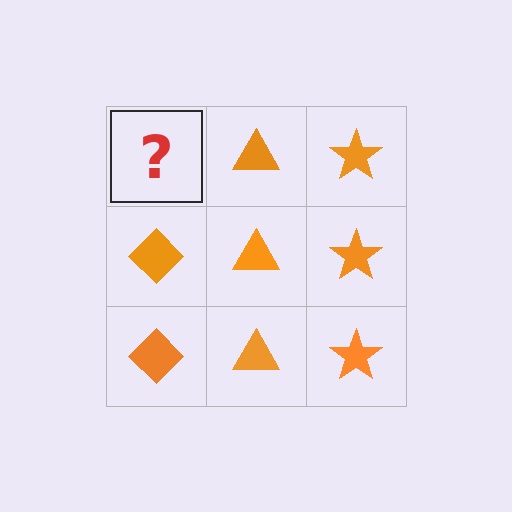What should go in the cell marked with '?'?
The missing cell should contain an orange diamond.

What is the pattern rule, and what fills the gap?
The rule is that each column has a consistent shape. The gap should be filled with an orange diamond.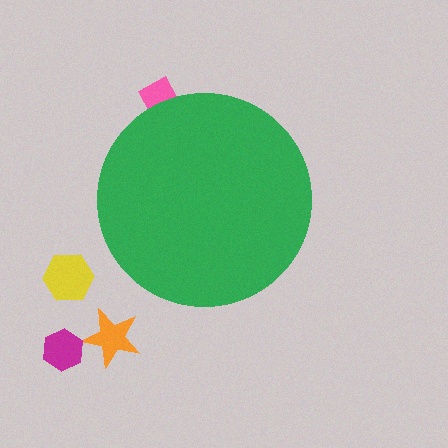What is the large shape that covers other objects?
A green circle.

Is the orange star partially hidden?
No, the orange star is fully visible.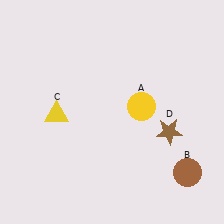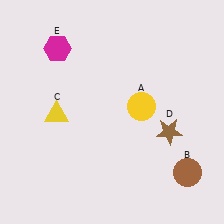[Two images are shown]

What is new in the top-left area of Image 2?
A magenta hexagon (E) was added in the top-left area of Image 2.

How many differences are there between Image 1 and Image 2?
There is 1 difference between the two images.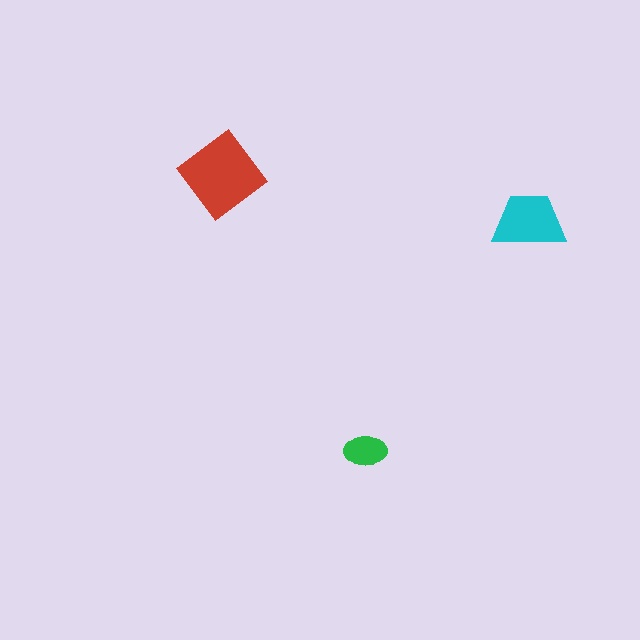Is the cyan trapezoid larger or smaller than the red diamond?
Smaller.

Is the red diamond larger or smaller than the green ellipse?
Larger.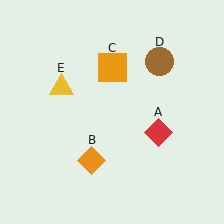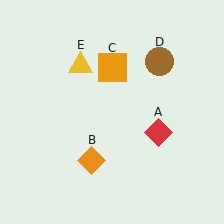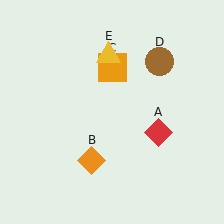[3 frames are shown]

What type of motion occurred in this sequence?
The yellow triangle (object E) rotated clockwise around the center of the scene.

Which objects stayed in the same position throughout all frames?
Red diamond (object A) and orange diamond (object B) and orange square (object C) and brown circle (object D) remained stationary.